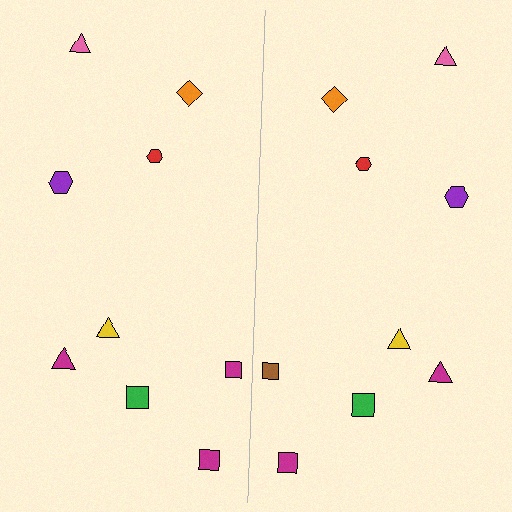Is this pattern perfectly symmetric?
No, the pattern is not perfectly symmetric. The brown square on the right side breaks the symmetry — its mirror counterpart is magenta.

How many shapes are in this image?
There are 18 shapes in this image.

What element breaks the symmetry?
The brown square on the right side breaks the symmetry — its mirror counterpart is magenta.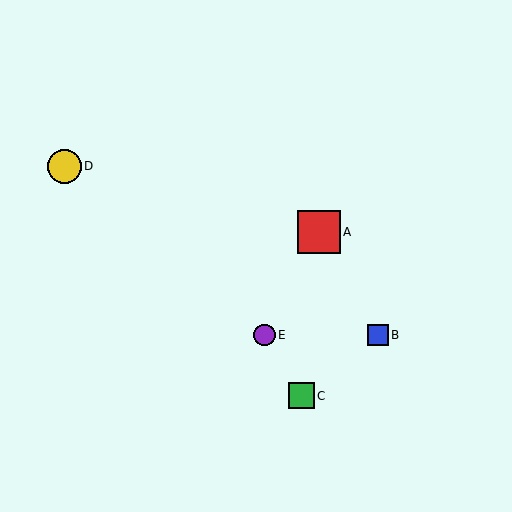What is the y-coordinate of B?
Object B is at y≈335.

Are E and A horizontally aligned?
No, E is at y≈335 and A is at y≈232.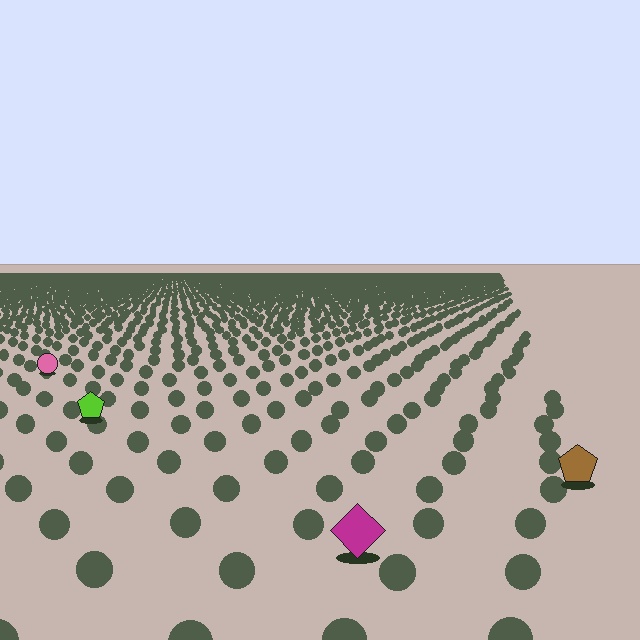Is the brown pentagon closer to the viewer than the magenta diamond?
No. The magenta diamond is closer — you can tell from the texture gradient: the ground texture is coarser near it.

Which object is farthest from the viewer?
The pink circle is farthest from the viewer. It appears smaller and the ground texture around it is denser.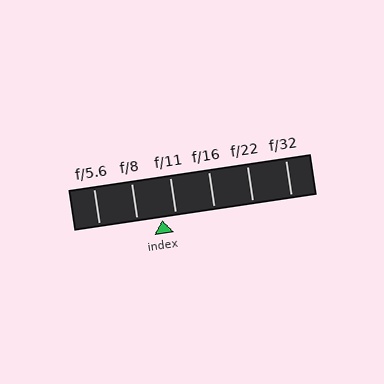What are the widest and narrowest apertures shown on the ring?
The widest aperture shown is f/5.6 and the narrowest is f/32.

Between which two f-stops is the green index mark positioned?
The index mark is between f/8 and f/11.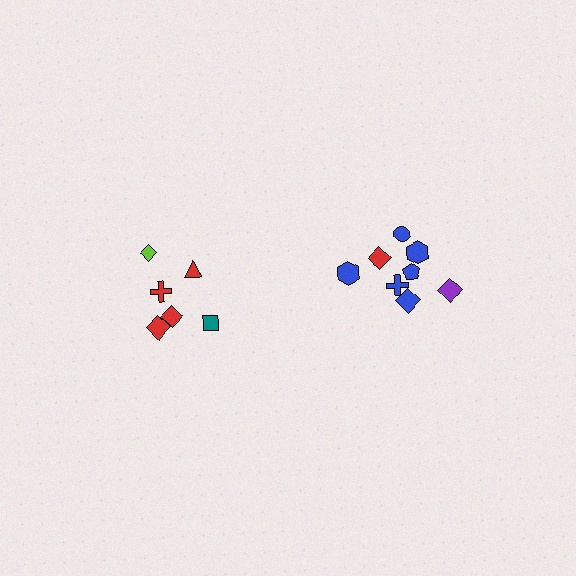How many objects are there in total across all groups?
There are 14 objects.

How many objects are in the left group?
There are 6 objects.